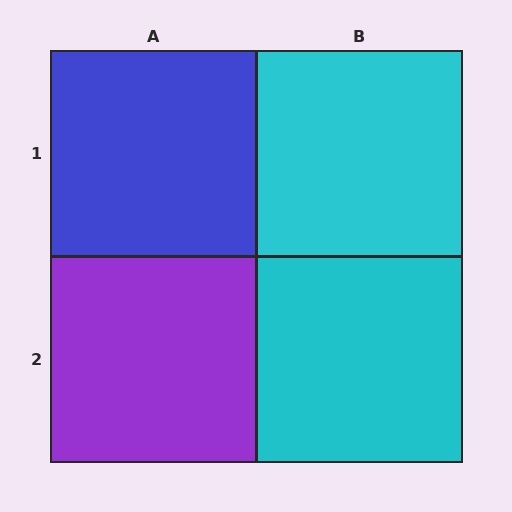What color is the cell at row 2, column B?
Cyan.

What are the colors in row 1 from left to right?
Blue, cyan.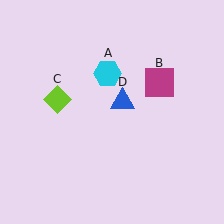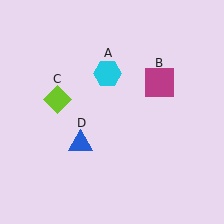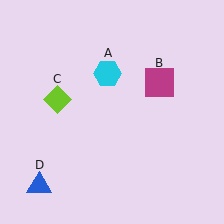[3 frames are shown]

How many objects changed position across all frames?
1 object changed position: blue triangle (object D).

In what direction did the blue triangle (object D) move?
The blue triangle (object D) moved down and to the left.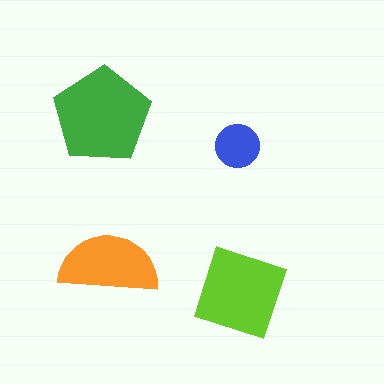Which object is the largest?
The green pentagon.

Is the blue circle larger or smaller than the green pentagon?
Smaller.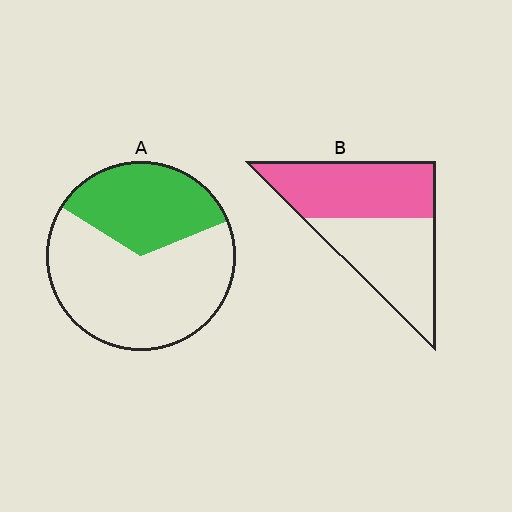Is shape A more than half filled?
No.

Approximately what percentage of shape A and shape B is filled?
A is approximately 35% and B is approximately 50%.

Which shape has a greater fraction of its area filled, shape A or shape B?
Shape B.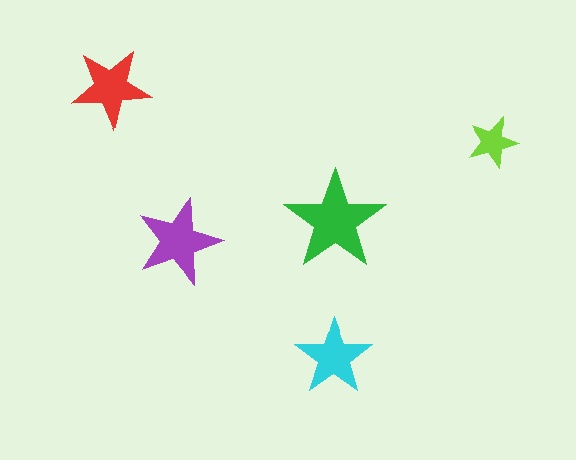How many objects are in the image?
There are 5 objects in the image.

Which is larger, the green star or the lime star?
The green one.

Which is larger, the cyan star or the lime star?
The cyan one.